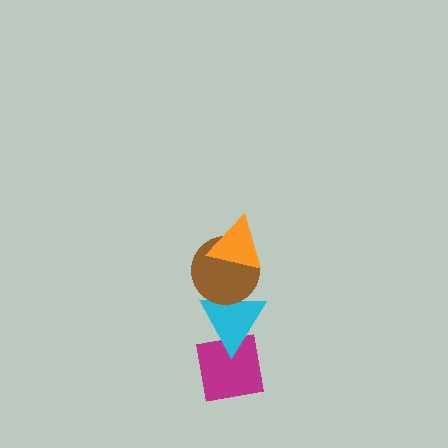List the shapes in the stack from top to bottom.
From top to bottom: the orange triangle, the brown circle, the cyan triangle, the magenta square.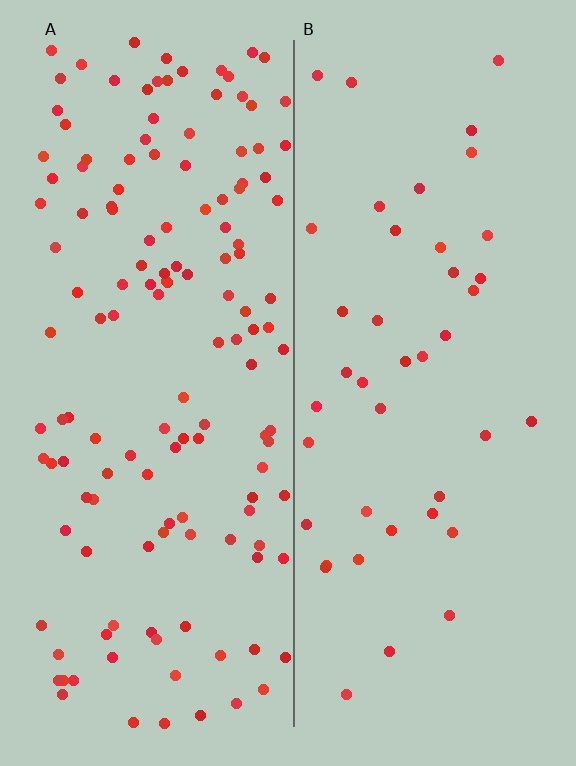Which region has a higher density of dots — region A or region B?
A (the left).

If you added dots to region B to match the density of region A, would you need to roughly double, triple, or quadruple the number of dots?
Approximately triple.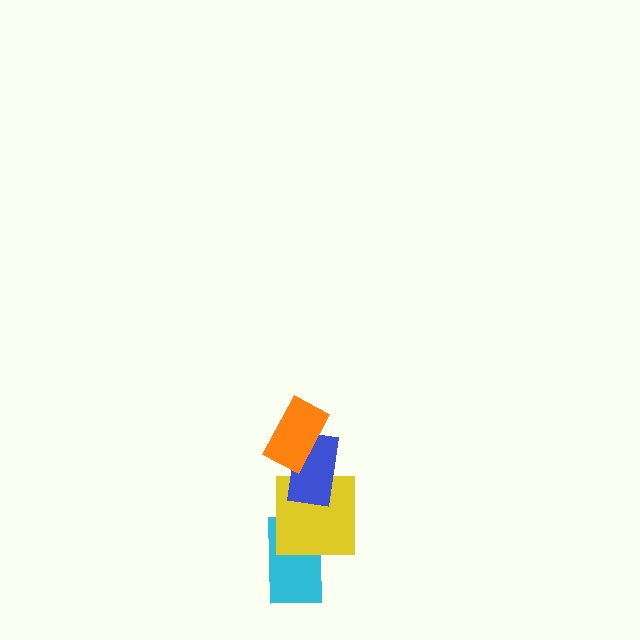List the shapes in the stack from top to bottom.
From top to bottom: the orange rectangle, the blue rectangle, the yellow square, the cyan rectangle.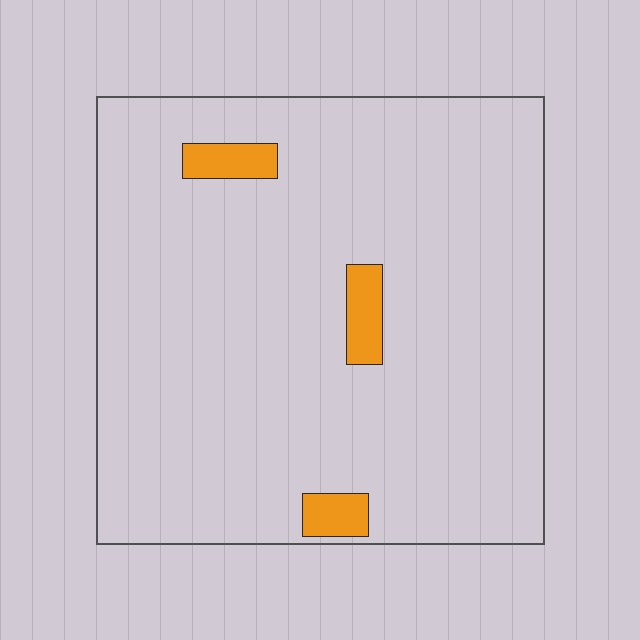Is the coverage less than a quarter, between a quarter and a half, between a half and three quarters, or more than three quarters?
Less than a quarter.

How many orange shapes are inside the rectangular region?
3.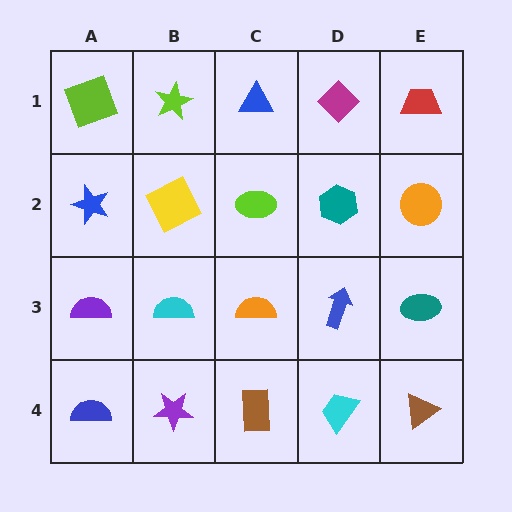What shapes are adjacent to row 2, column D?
A magenta diamond (row 1, column D), a blue arrow (row 3, column D), a lime ellipse (row 2, column C), an orange circle (row 2, column E).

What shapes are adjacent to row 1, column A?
A blue star (row 2, column A), a lime star (row 1, column B).